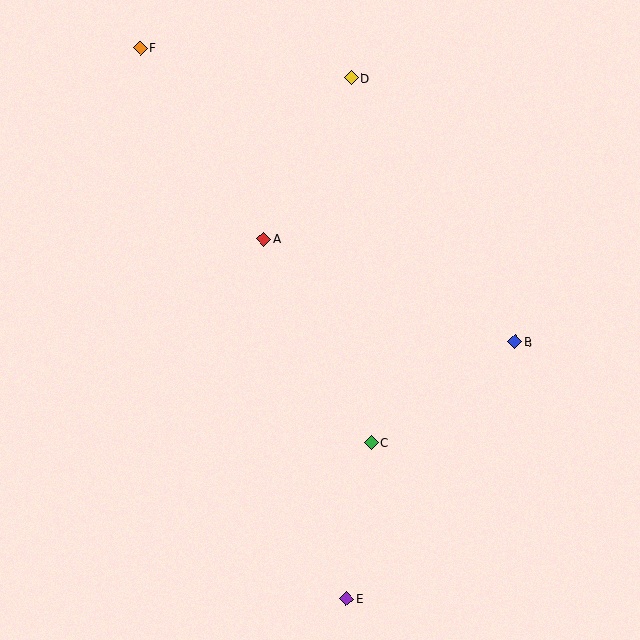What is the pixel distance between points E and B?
The distance between E and B is 307 pixels.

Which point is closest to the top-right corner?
Point D is closest to the top-right corner.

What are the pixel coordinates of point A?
Point A is at (264, 239).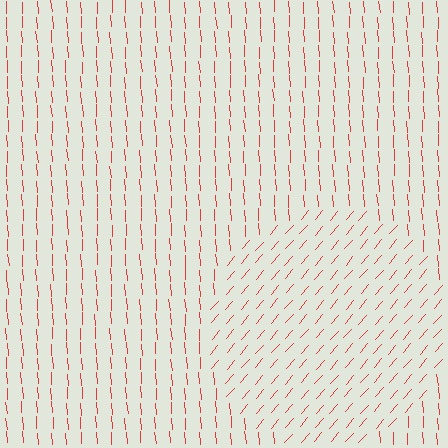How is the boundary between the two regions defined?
The boundary is defined purely by a change in line orientation (approximately 45 degrees difference). All lines are the same color and thickness.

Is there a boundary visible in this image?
Yes, there is a texture boundary formed by a change in line orientation.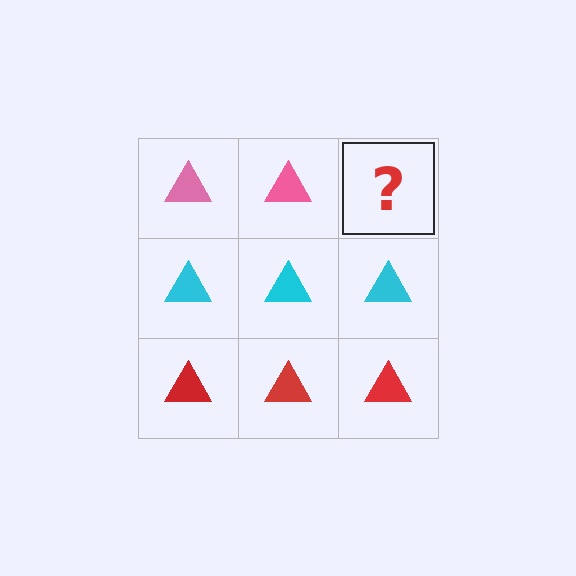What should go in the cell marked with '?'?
The missing cell should contain a pink triangle.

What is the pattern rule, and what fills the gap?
The rule is that each row has a consistent color. The gap should be filled with a pink triangle.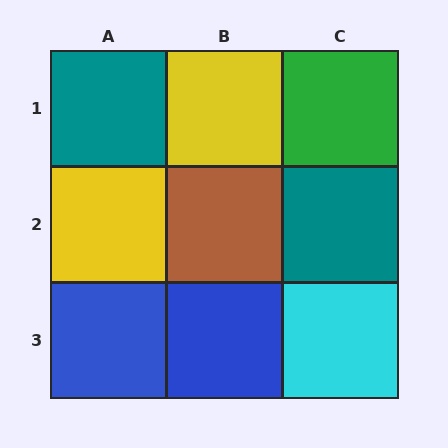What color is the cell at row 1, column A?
Teal.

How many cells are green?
1 cell is green.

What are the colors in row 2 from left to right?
Yellow, brown, teal.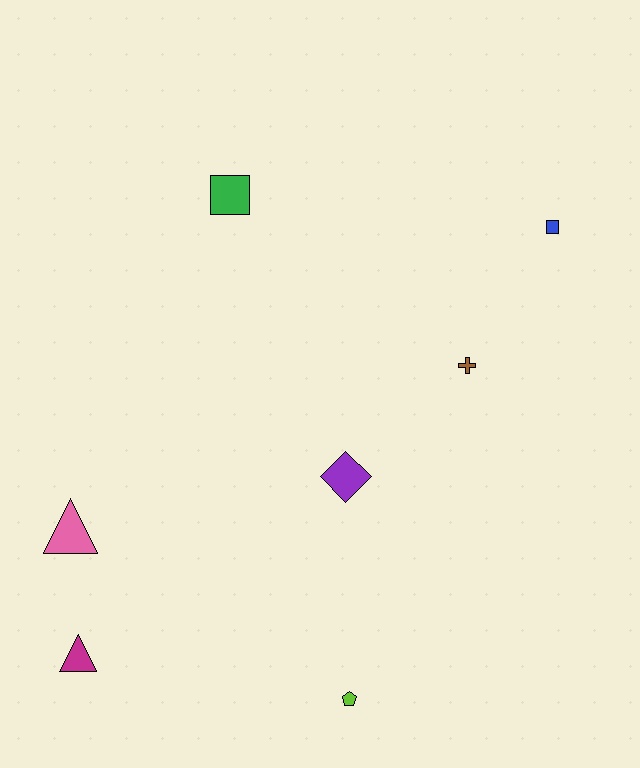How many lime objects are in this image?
There is 1 lime object.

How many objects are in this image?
There are 7 objects.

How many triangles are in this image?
There are 2 triangles.